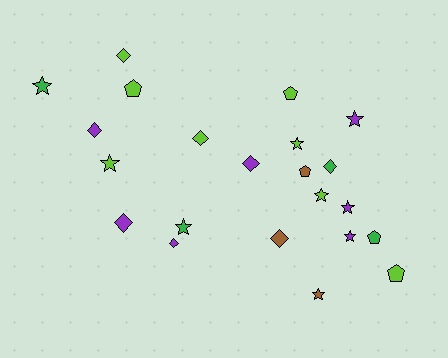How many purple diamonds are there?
There are 4 purple diamonds.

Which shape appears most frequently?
Star, with 9 objects.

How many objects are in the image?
There are 22 objects.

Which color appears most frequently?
Lime, with 8 objects.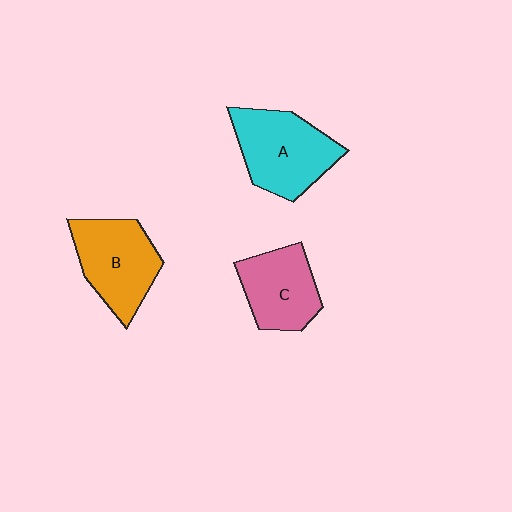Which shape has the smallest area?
Shape C (pink).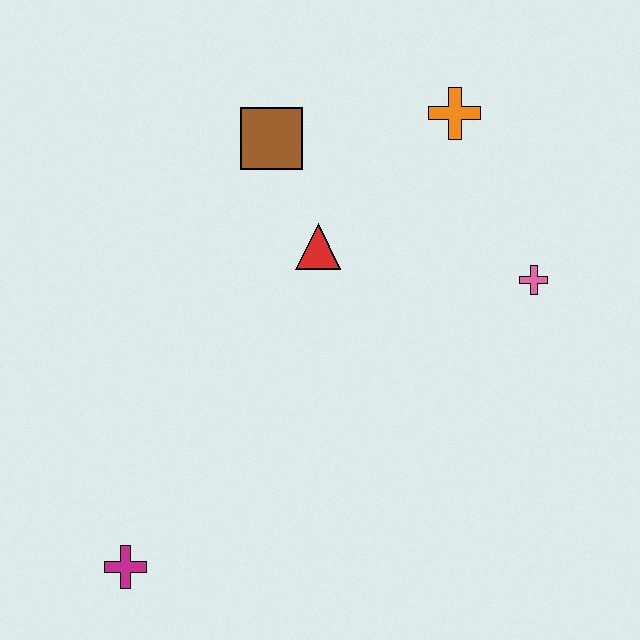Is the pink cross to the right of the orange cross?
Yes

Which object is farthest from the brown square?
The magenta cross is farthest from the brown square.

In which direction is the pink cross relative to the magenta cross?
The pink cross is to the right of the magenta cross.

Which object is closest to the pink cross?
The orange cross is closest to the pink cross.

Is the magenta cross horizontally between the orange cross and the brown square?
No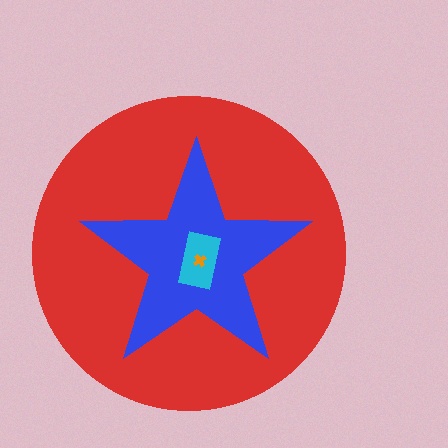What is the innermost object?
The orange cross.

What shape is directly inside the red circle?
The blue star.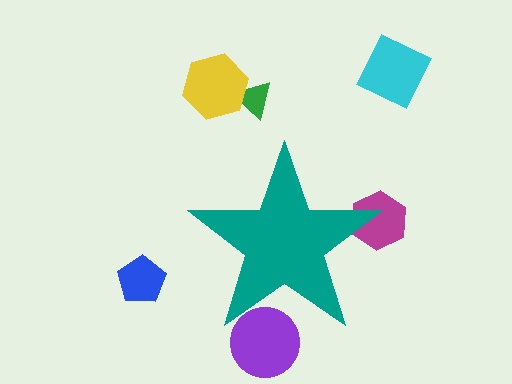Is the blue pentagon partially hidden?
No, the blue pentagon is fully visible.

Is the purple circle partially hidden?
Yes, the purple circle is partially hidden behind the teal star.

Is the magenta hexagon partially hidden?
Yes, the magenta hexagon is partially hidden behind the teal star.